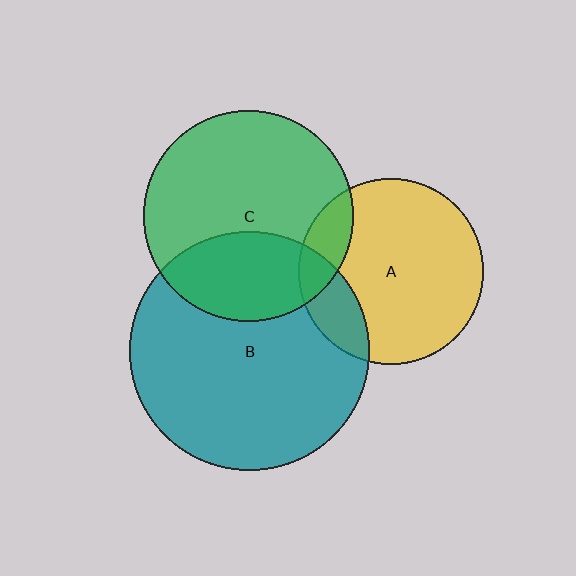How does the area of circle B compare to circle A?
Approximately 1.7 times.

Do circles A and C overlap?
Yes.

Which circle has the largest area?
Circle B (teal).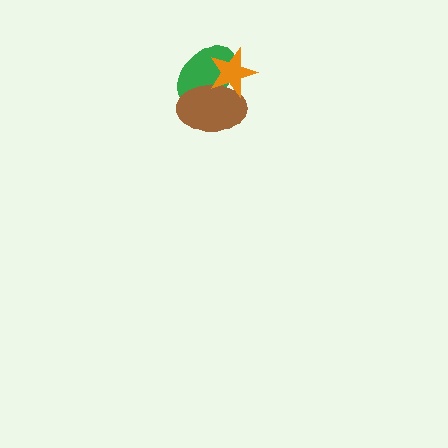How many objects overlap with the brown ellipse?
2 objects overlap with the brown ellipse.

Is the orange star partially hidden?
No, no other shape covers it.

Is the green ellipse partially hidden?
Yes, it is partially covered by another shape.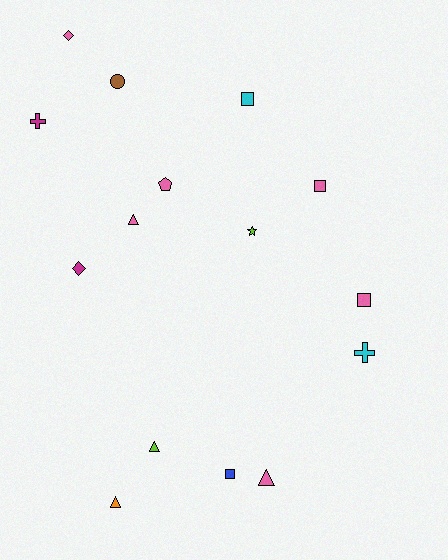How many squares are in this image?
There are 4 squares.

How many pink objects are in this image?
There are 6 pink objects.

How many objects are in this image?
There are 15 objects.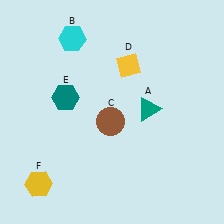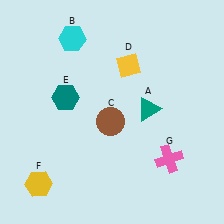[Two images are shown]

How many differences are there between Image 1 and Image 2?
There is 1 difference between the two images.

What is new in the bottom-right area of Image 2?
A pink cross (G) was added in the bottom-right area of Image 2.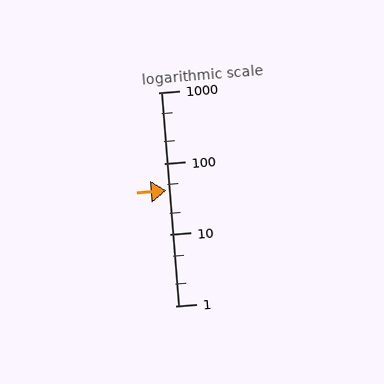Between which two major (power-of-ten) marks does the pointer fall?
The pointer is between 10 and 100.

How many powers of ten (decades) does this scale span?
The scale spans 3 decades, from 1 to 1000.